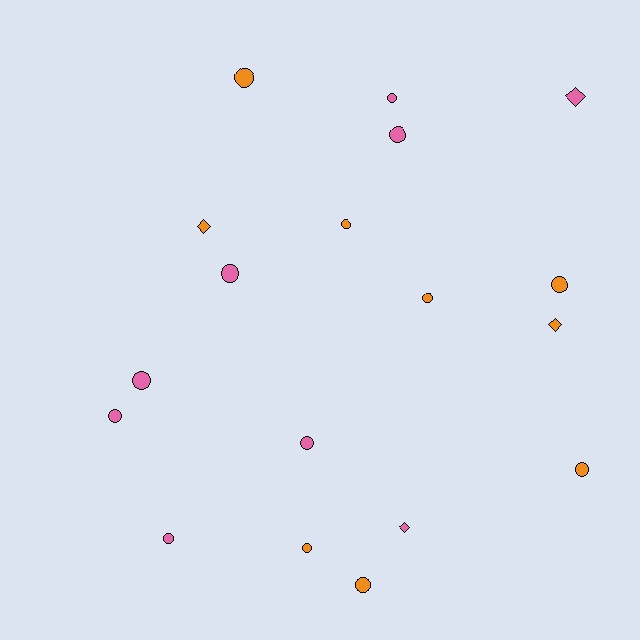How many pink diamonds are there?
There are 2 pink diamonds.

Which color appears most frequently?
Orange, with 9 objects.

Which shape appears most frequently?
Circle, with 14 objects.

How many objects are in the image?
There are 18 objects.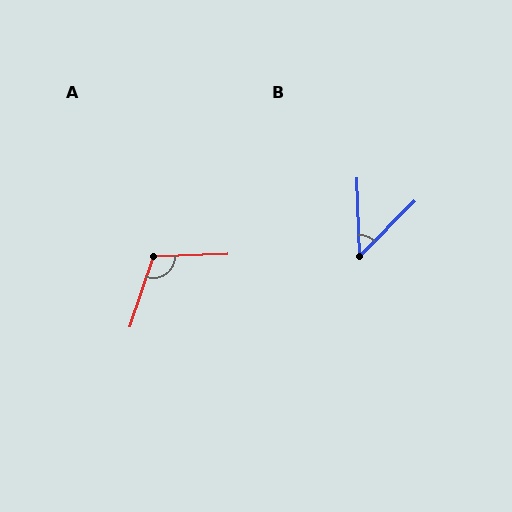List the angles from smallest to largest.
B (47°), A (110°).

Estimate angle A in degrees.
Approximately 110 degrees.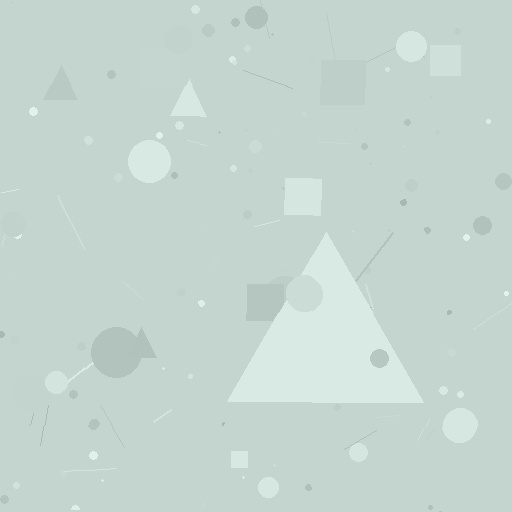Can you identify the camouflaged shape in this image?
The camouflaged shape is a triangle.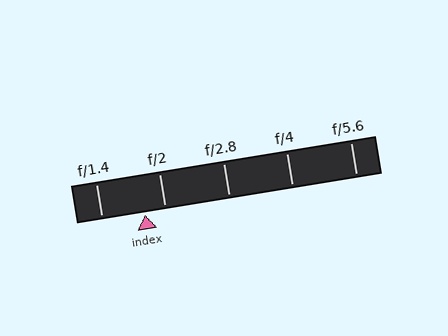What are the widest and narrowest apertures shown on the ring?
The widest aperture shown is f/1.4 and the narrowest is f/5.6.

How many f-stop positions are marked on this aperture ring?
There are 5 f-stop positions marked.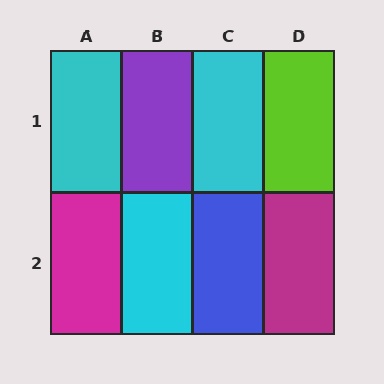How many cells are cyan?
3 cells are cyan.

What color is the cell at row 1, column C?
Cyan.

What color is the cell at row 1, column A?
Cyan.